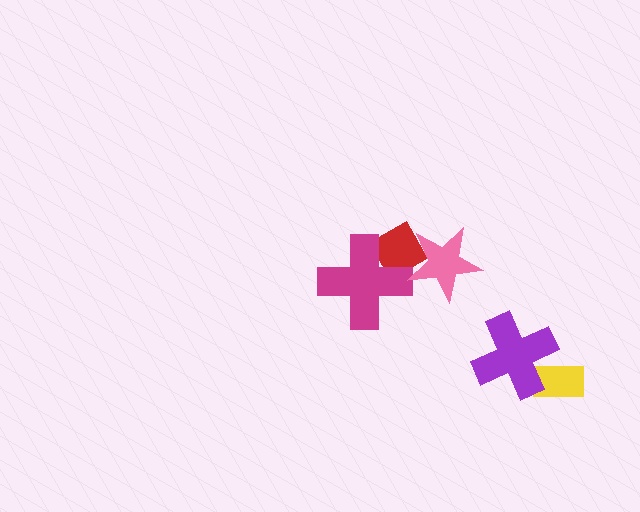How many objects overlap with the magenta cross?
1 object overlaps with the magenta cross.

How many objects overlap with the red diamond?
2 objects overlap with the red diamond.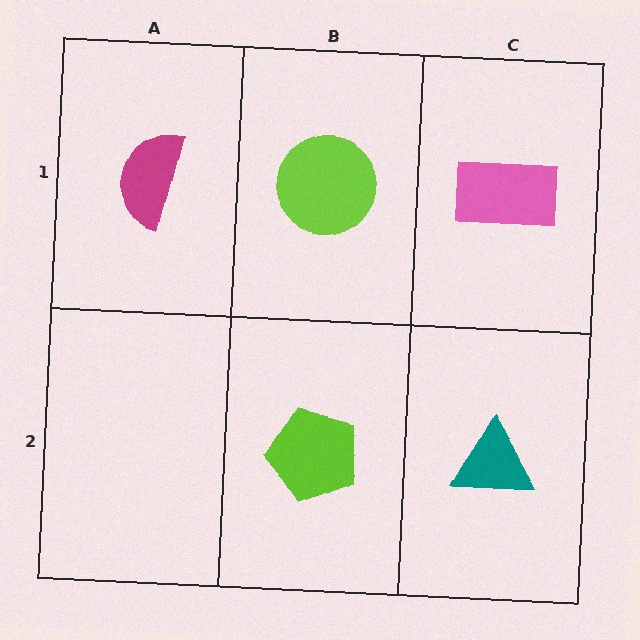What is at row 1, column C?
A pink rectangle.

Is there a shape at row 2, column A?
No, that cell is empty.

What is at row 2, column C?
A teal triangle.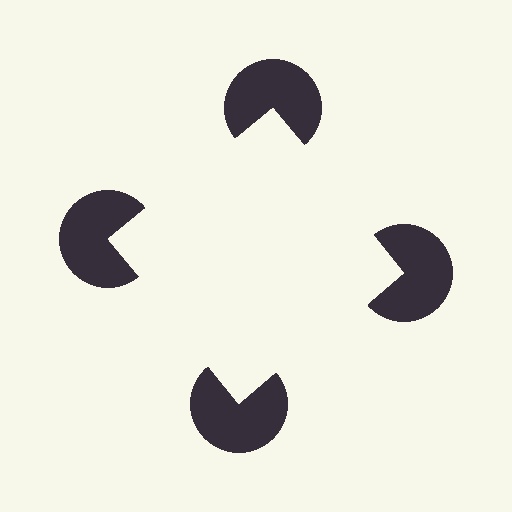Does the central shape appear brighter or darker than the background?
It typically appears slightly brighter than the background, even though no actual brightness change is drawn.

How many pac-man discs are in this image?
There are 4 — one at each vertex of the illusory square.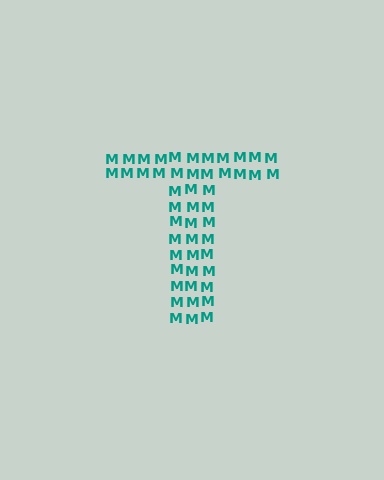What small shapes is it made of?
It is made of small letter M's.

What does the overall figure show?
The overall figure shows the letter T.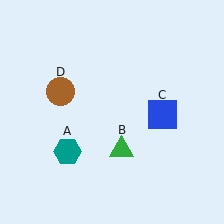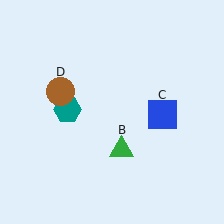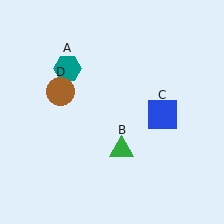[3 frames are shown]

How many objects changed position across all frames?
1 object changed position: teal hexagon (object A).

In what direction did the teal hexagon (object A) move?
The teal hexagon (object A) moved up.